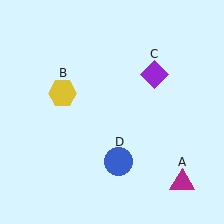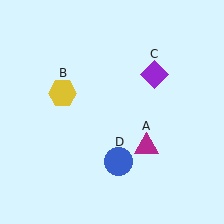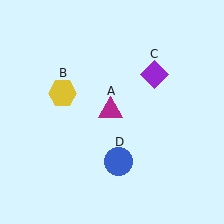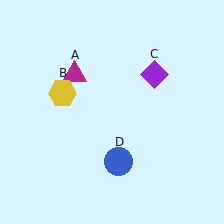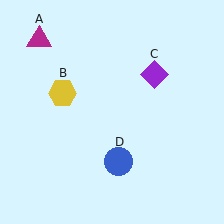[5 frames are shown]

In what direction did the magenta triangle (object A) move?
The magenta triangle (object A) moved up and to the left.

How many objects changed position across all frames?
1 object changed position: magenta triangle (object A).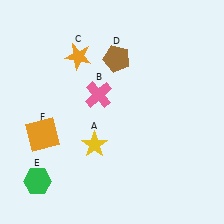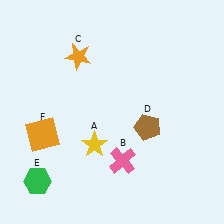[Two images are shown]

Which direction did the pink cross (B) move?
The pink cross (B) moved down.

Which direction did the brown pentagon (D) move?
The brown pentagon (D) moved down.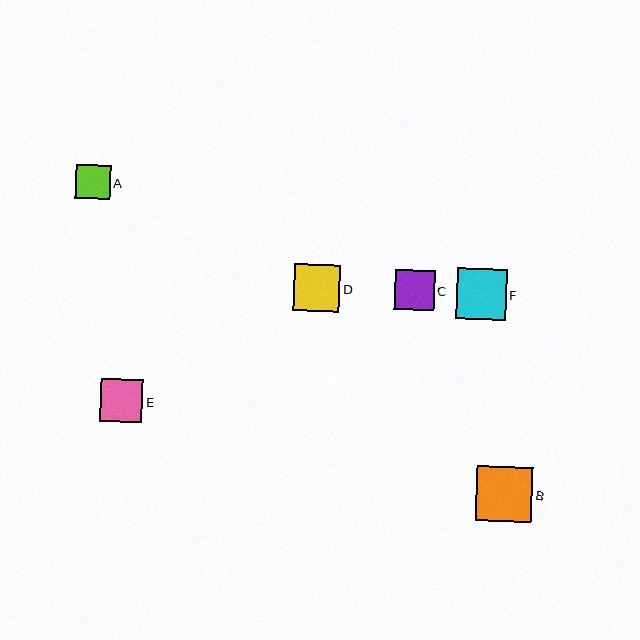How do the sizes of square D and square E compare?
Square D and square E are approximately the same size.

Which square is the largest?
Square B is the largest with a size of approximately 56 pixels.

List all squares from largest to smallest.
From largest to smallest: B, F, D, E, C, A.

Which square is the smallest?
Square A is the smallest with a size of approximately 34 pixels.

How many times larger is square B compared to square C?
Square B is approximately 1.4 times the size of square C.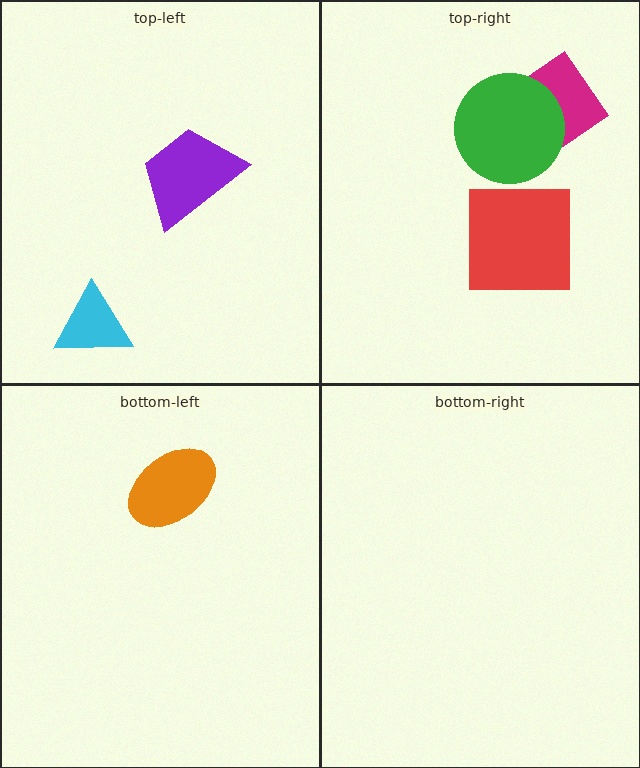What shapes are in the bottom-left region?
The orange ellipse.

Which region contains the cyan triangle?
The top-left region.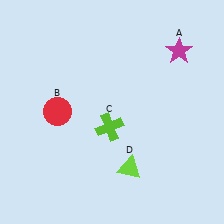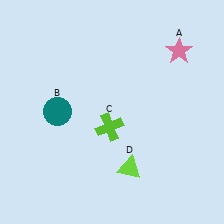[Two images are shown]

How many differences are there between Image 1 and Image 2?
There are 2 differences between the two images.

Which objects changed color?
A changed from magenta to pink. B changed from red to teal.